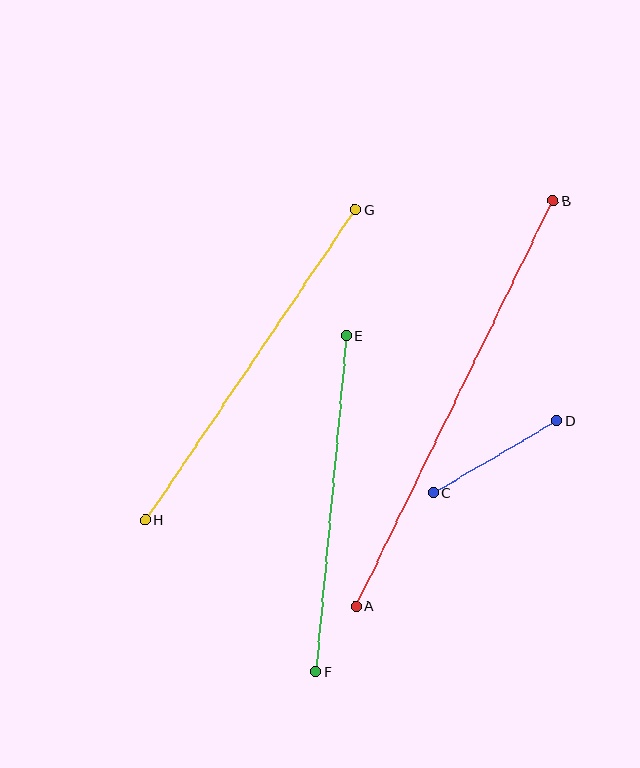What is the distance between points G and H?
The distance is approximately 374 pixels.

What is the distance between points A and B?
The distance is approximately 451 pixels.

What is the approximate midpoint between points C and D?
The midpoint is at approximately (495, 457) pixels.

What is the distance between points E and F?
The distance is approximately 337 pixels.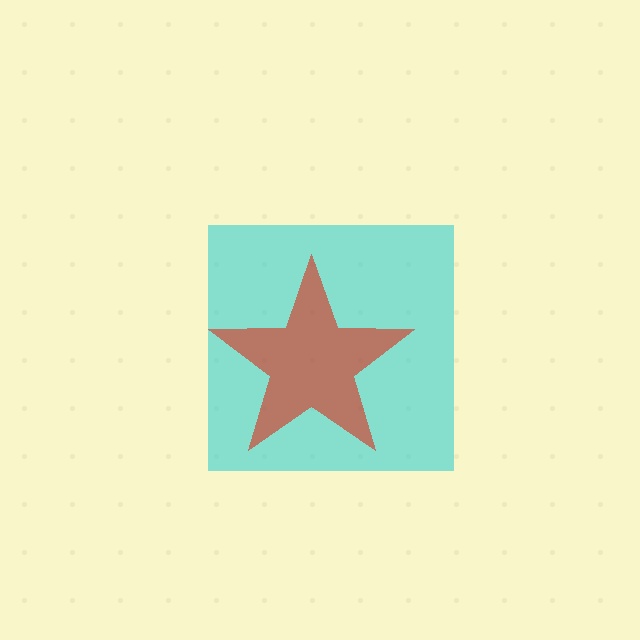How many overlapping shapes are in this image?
There are 2 overlapping shapes in the image.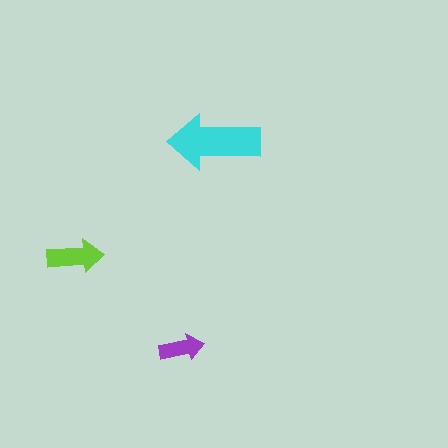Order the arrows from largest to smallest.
the cyan one, the lime one, the purple one.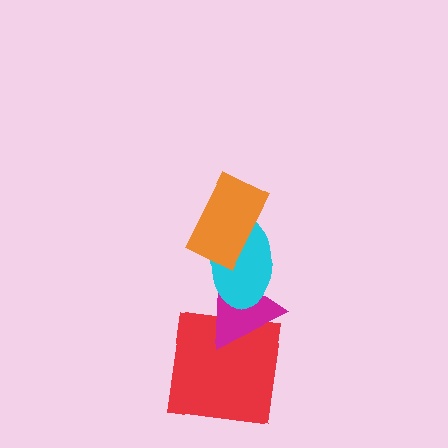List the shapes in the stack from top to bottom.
From top to bottom: the orange rectangle, the cyan ellipse, the magenta triangle, the red square.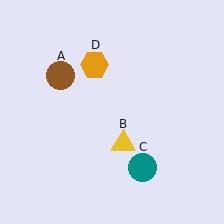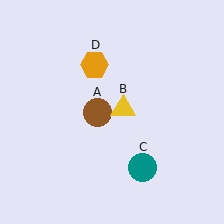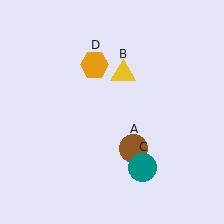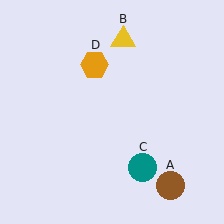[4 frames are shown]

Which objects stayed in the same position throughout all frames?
Teal circle (object C) and orange hexagon (object D) remained stationary.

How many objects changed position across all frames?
2 objects changed position: brown circle (object A), yellow triangle (object B).